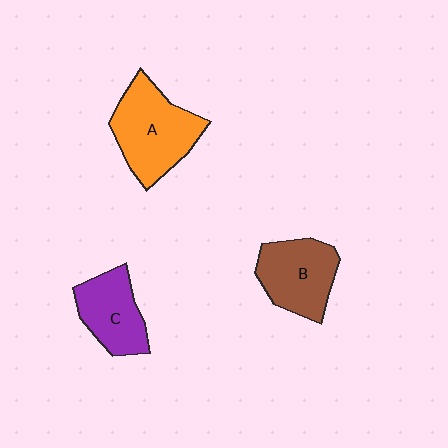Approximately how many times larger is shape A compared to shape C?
Approximately 1.4 times.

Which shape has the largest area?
Shape A (orange).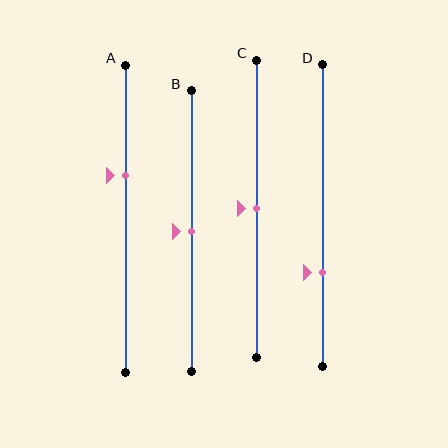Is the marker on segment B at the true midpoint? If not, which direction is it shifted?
Yes, the marker on segment B is at the true midpoint.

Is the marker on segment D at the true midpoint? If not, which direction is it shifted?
No, the marker on segment D is shifted downward by about 19% of the segment length.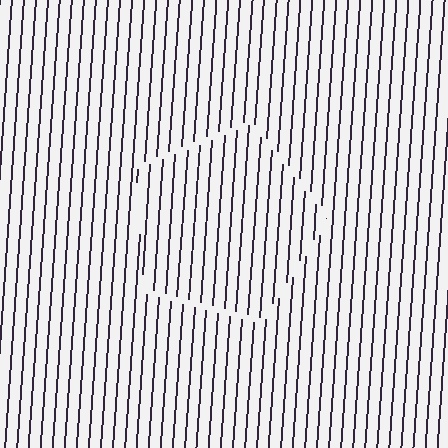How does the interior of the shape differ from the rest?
The interior of the shape contains the same grating, shifted by half a period — the contour is defined by the phase discontinuity where line-ends from the inner and outer gratings abut.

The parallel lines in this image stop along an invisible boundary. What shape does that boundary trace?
An illusory pentagon. The interior of the shape contains the same grating, shifted by half a period — the contour is defined by the phase discontinuity where line-ends from the inner and outer gratings abut.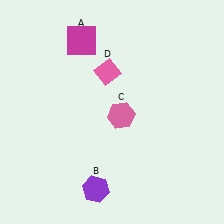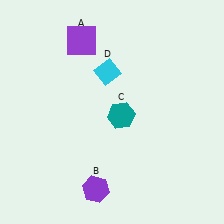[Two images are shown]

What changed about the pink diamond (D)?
In Image 1, D is pink. In Image 2, it changed to cyan.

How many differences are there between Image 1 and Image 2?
There are 3 differences between the two images.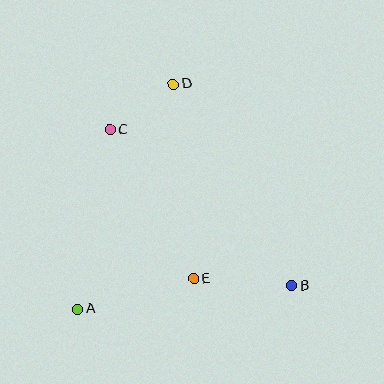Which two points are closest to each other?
Points C and D are closest to each other.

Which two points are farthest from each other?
Points A and D are farthest from each other.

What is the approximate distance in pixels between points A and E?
The distance between A and E is approximately 120 pixels.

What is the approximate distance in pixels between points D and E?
The distance between D and E is approximately 196 pixels.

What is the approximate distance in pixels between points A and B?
The distance between A and B is approximately 215 pixels.